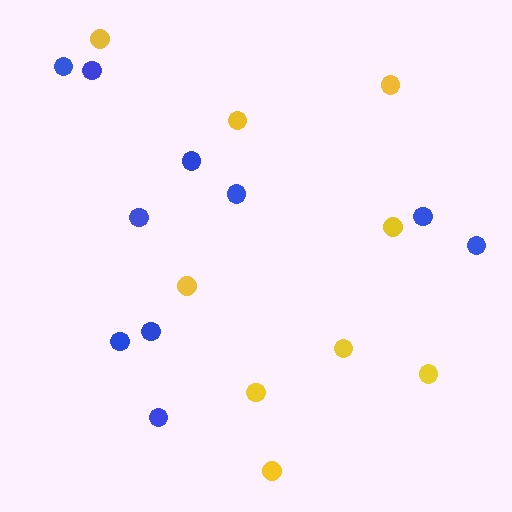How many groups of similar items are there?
There are 2 groups: one group of yellow circles (9) and one group of blue circles (10).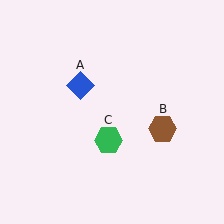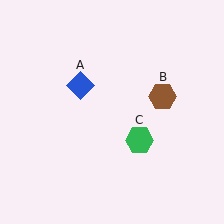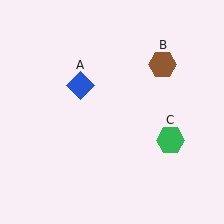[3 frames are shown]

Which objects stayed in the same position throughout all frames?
Blue diamond (object A) remained stationary.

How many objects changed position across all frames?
2 objects changed position: brown hexagon (object B), green hexagon (object C).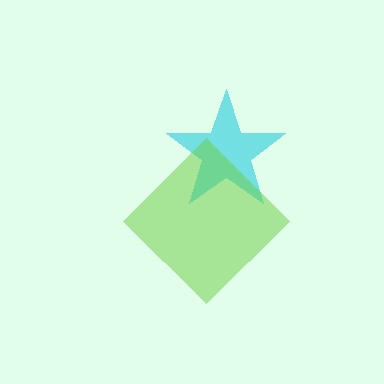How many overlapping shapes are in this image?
There are 2 overlapping shapes in the image.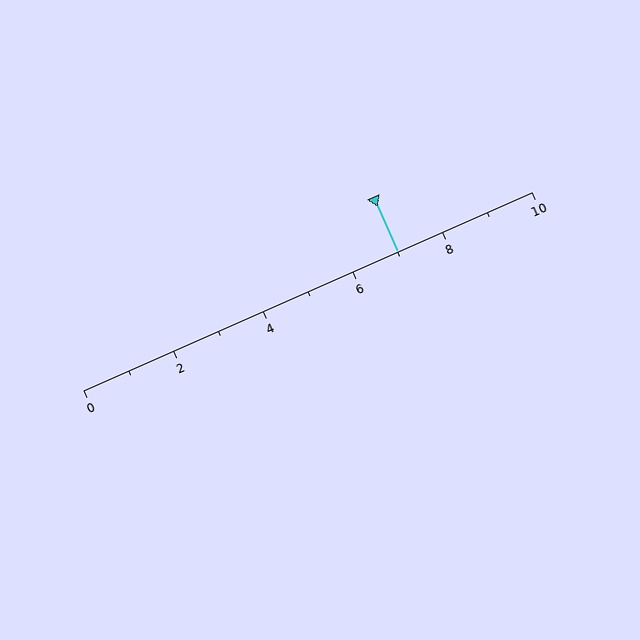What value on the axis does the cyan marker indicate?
The marker indicates approximately 7.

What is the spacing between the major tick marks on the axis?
The major ticks are spaced 2 apart.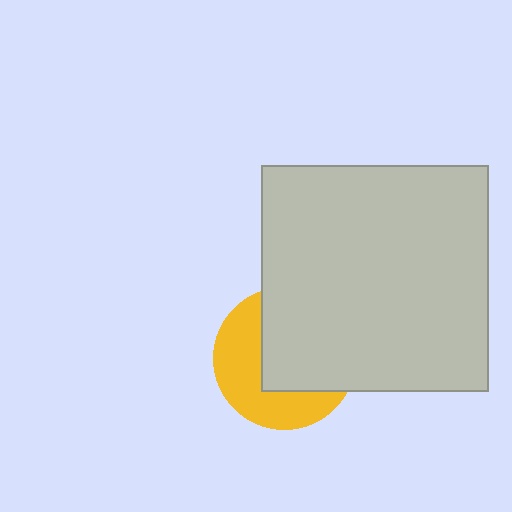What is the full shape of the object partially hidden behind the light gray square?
The partially hidden object is a yellow circle.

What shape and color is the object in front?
The object in front is a light gray square.